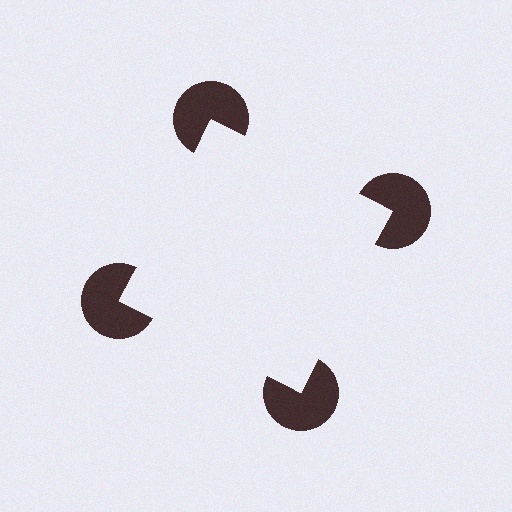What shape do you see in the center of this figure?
An illusory square — its edges are inferred from the aligned wedge cuts in the pac-man discs, not physically drawn.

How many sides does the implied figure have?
4 sides.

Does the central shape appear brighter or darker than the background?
It typically appears slightly brighter than the background, even though no actual brightness change is drawn.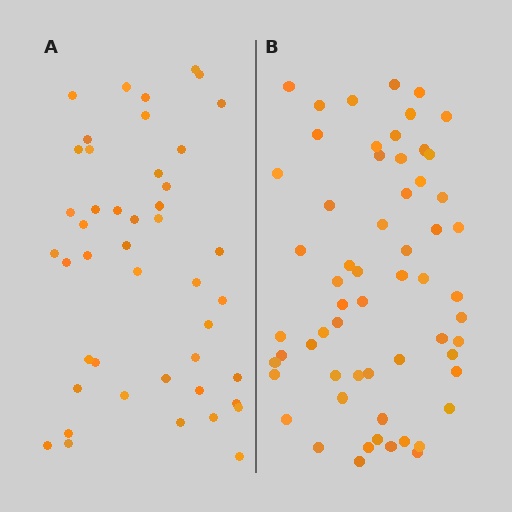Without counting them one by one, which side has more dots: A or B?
Region B (the right region) has more dots.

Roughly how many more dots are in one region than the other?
Region B has approximately 15 more dots than region A.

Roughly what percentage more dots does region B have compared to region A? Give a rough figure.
About 35% more.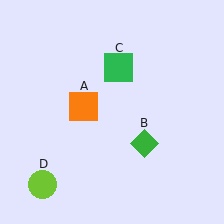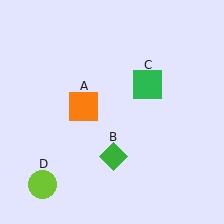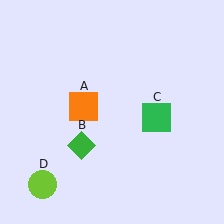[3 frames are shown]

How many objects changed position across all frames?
2 objects changed position: green diamond (object B), green square (object C).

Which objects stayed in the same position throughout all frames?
Orange square (object A) and lime circle (object D) remained stationary.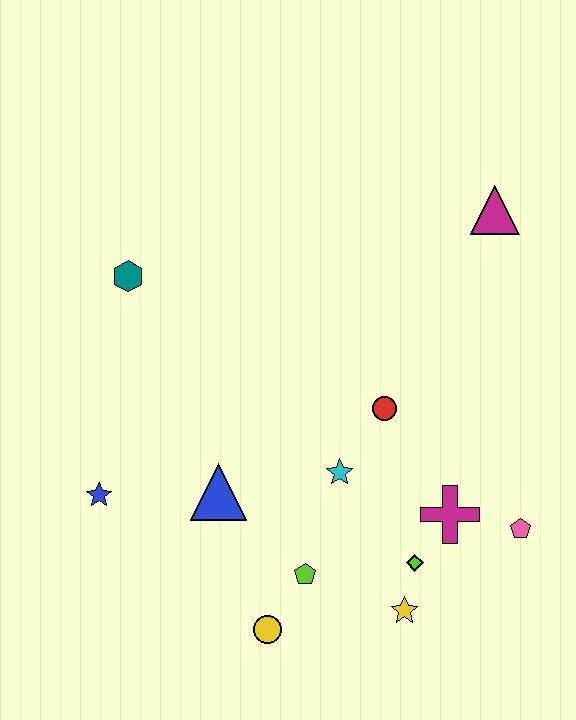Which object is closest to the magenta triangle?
The red circle is closest to the magenta triangle.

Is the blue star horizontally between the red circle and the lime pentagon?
No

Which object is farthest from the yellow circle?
The magenta triangle is farthest from the yellow circle.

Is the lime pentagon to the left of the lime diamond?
Yes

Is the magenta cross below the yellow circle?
No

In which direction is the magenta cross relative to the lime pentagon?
The magenta cross is to the right of the lime pentagon.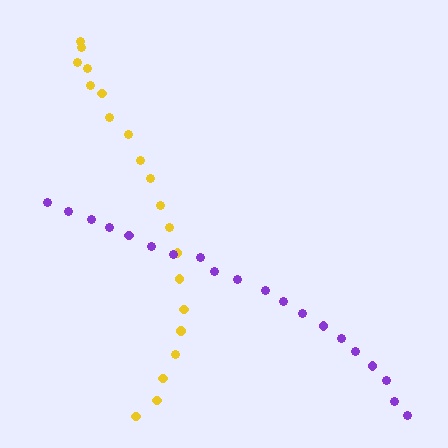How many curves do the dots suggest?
There are 2 distinct paths.